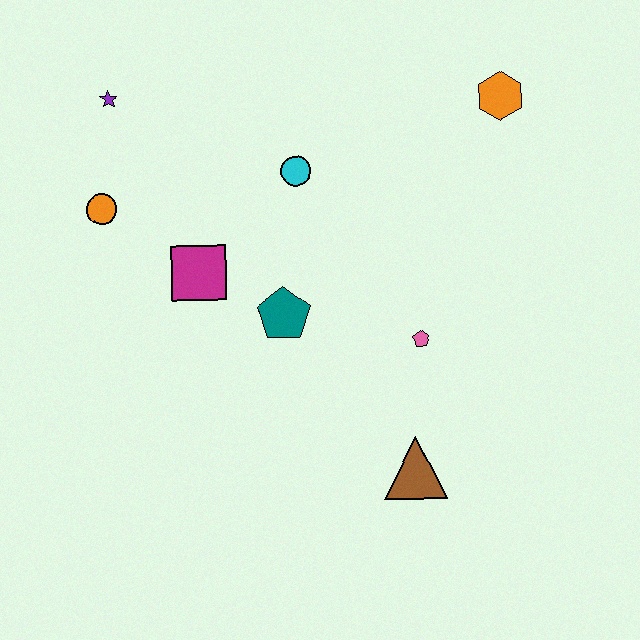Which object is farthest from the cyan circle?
The brown triangle is farthest from the cyan circle.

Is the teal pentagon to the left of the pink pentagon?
Yes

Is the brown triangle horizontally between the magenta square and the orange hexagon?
Yes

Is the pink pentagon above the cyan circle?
No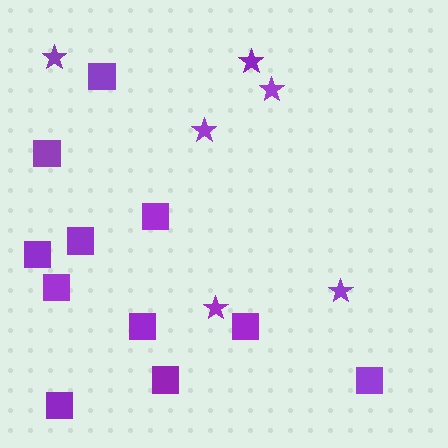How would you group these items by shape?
There are 2 groups: one group of squares (11) and one group of stars (6).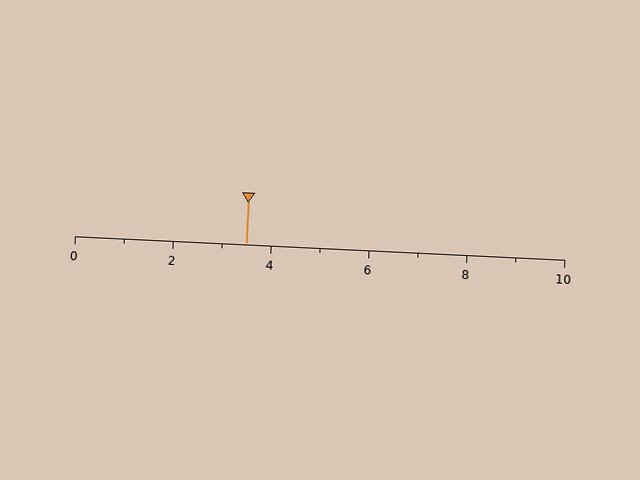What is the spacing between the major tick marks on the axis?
The major ticks are spaced 2 apart.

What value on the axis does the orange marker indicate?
The marker indicates approximately 3.5.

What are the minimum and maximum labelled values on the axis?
The axis runs from 0 to 10.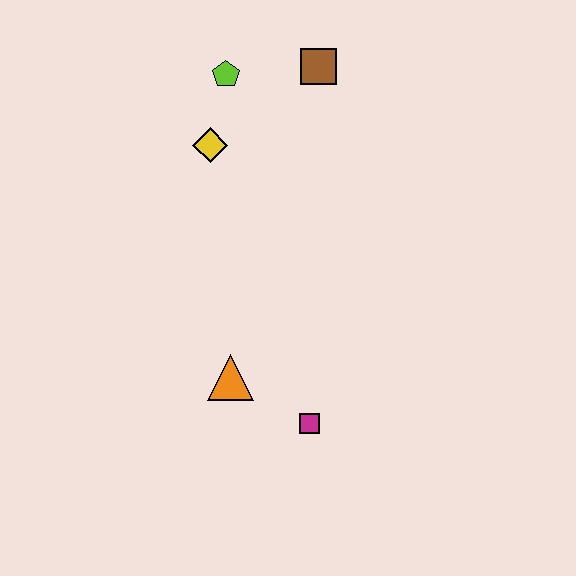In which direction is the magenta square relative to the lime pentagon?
The magenta square is below the lime pentagon.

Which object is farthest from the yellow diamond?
The magenta square is farthest from the yellow diamond.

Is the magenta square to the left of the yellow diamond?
No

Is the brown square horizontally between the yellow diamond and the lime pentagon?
No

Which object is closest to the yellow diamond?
The lime pentagon is closest to the yellow diamond.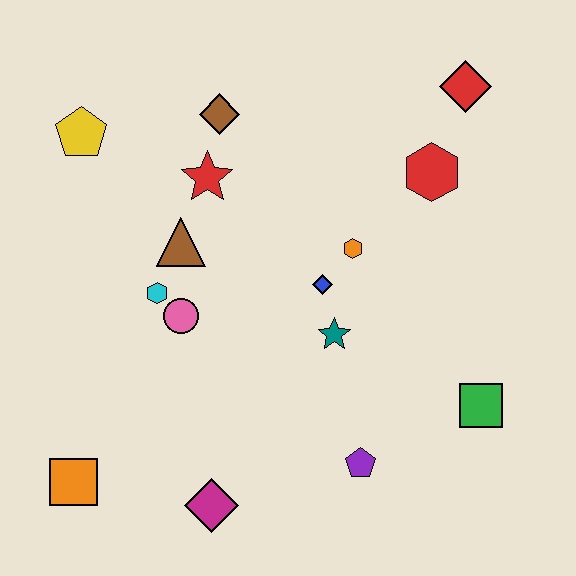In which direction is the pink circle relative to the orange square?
The pink circle is above the orange square.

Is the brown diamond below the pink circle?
No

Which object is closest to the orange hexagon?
The blue diamond is closest to the orange hexagon.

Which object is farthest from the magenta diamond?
The red diamond is farthest from the magenta diamond.